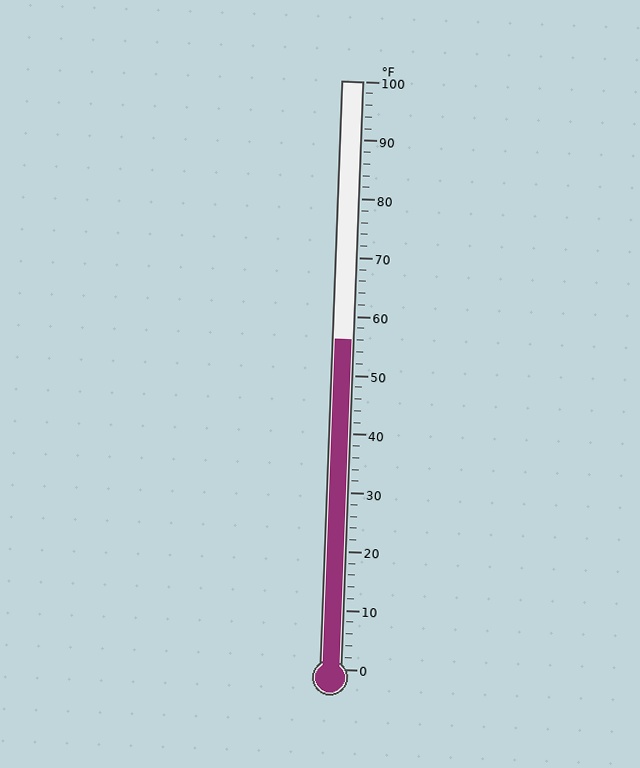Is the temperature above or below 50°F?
The temperature is above 50°F.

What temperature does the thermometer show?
The thermometer shows approximately 56°F.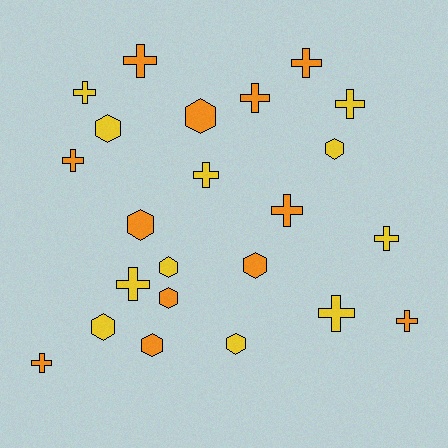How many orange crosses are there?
There are 7 orange crosses.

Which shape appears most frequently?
Cross, with 13 objects.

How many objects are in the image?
There are 23 objects.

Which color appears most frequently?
Orange, with 12 objects.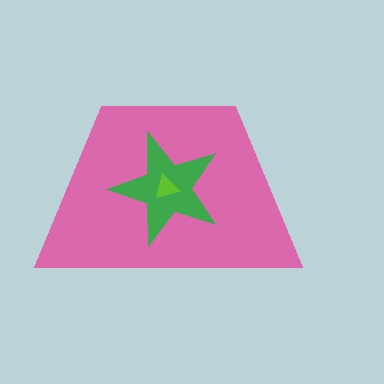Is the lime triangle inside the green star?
Yes.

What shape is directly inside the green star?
The lime triangle.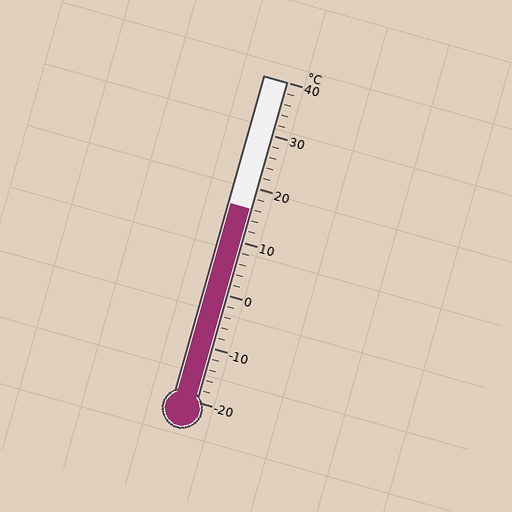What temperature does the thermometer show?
The thermometer shows approximately 16°C.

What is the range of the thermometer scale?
The thermometer scale ranges from -20°C to 40°C.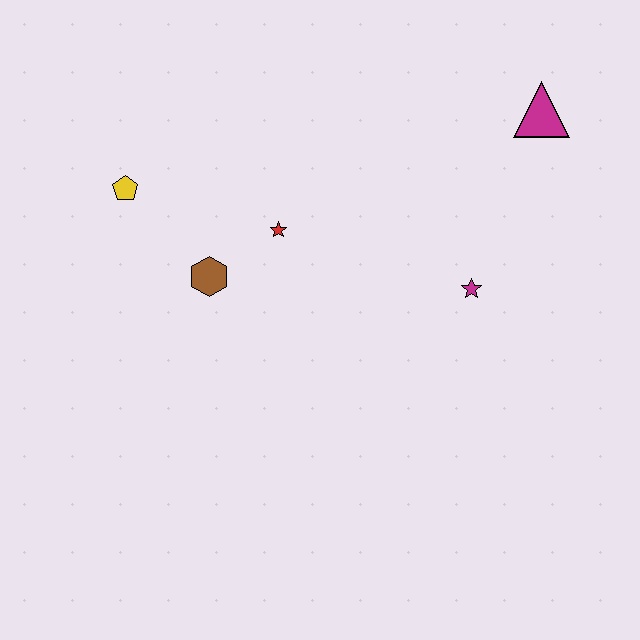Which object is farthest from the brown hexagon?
The magenta triangle is farthest from the brown hexagon.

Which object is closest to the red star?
The brown hexagon is closest to the red star.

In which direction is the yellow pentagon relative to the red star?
The yellow pentagon is to the left of the red star.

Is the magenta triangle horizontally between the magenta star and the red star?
No